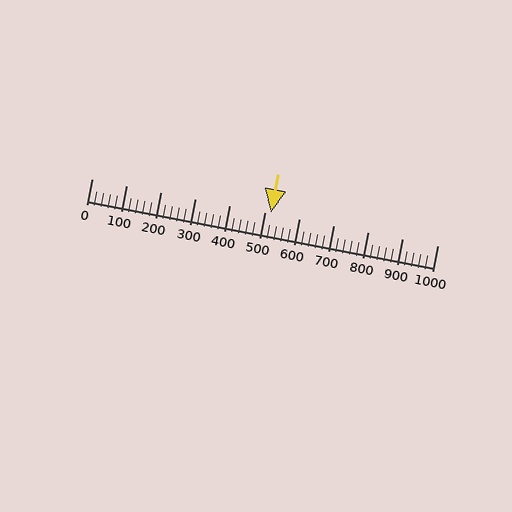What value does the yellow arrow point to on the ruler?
The yellow arrow points to approximately 518.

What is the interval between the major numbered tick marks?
The major tick marks are spaced 100 units apart.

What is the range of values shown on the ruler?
The ruler shows values from 0 to 1000.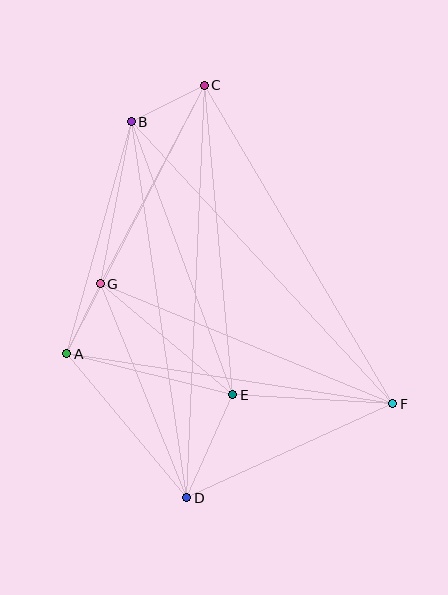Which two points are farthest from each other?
Points C and D are farthest from each other.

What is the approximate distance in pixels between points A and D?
The distance between A and D is approximately 187 pixels.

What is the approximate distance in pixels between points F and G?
The distance between F and G is approximately 316 pixels.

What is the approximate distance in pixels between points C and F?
The distance between C and F is approximately 370 pixels.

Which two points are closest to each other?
Points A and G are closest to each other.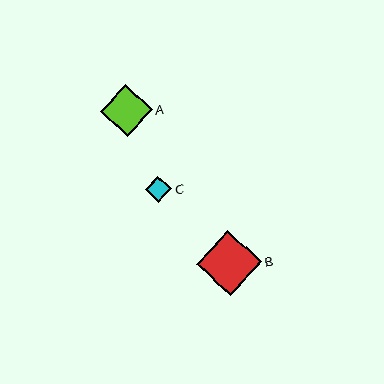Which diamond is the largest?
Diamond B is the largest with a size of approximately 65 pixels.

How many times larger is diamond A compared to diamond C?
Diamond A is approximately 2.0 times the size of diamond C.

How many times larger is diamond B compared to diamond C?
Diamond B is approximately 2.5 times the size of diamond C.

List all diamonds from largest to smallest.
From largest to smallest: B, A, C.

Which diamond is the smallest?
Diamond C is the smallest with a size of approximately 26 pixels.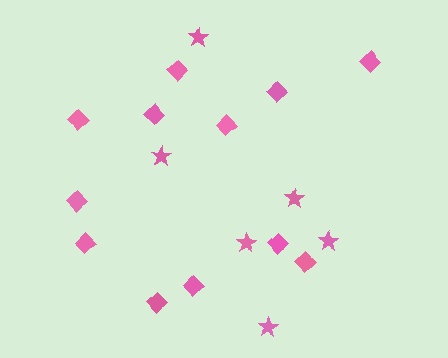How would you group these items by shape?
There are 2 groups: one group of stars (6) and one group of diamonds (12).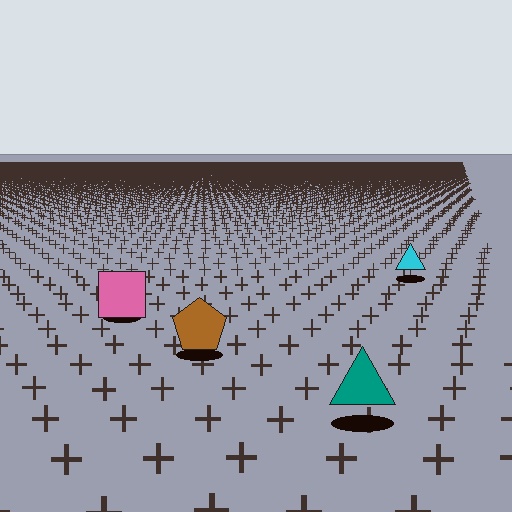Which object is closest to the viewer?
The teal triangle is closest. The texture marks near it are larger and more spread out.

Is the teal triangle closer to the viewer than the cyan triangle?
Yes. The teal triangle is closer — you can tell from the texture gradient: the ground texture is coarser near it.